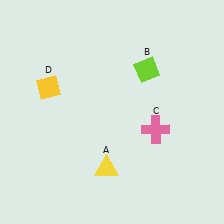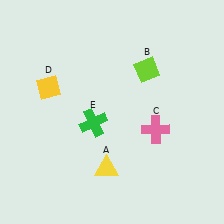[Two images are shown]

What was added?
A green cross (E) was added in Image 2.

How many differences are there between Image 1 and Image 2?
There is 1 difference between the two images.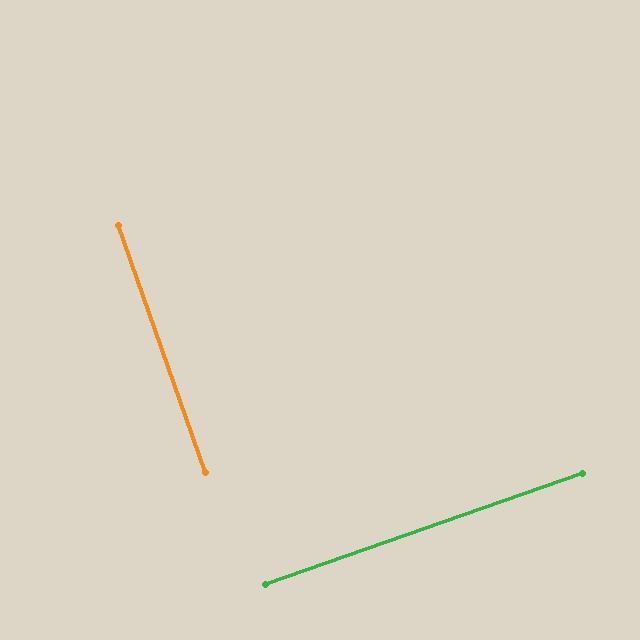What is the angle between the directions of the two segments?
Approximately 90 degrees.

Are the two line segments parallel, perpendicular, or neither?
Perpendicular — they meet at approximately 90°.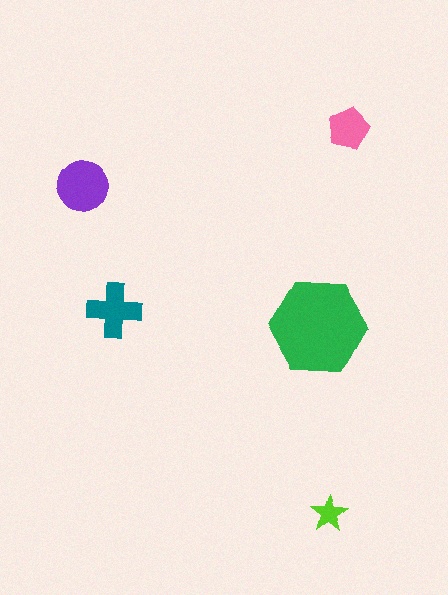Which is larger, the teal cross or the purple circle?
The purple circle.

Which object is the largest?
The green hexagon.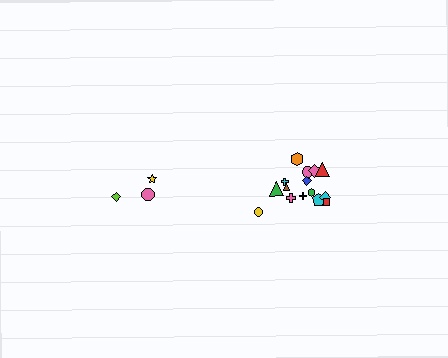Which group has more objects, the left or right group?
The right group.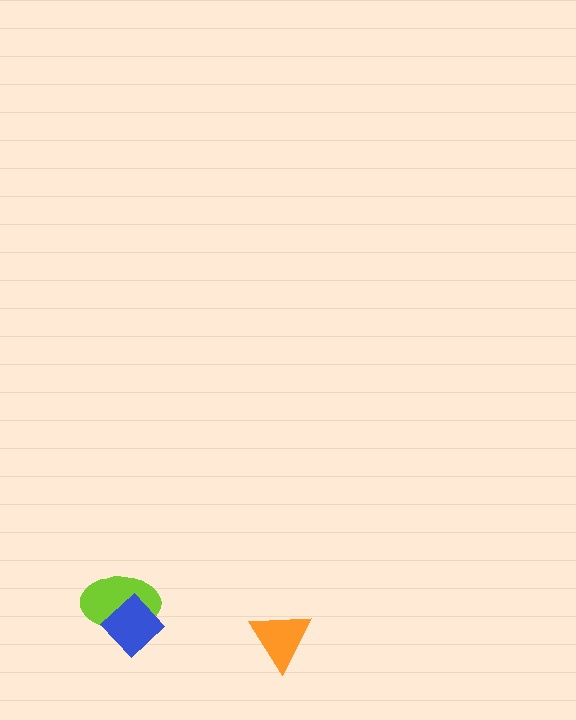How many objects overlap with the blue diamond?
1 object overlaps with the blue diamond.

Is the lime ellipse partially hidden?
Yes, it is partially covered by another shape.